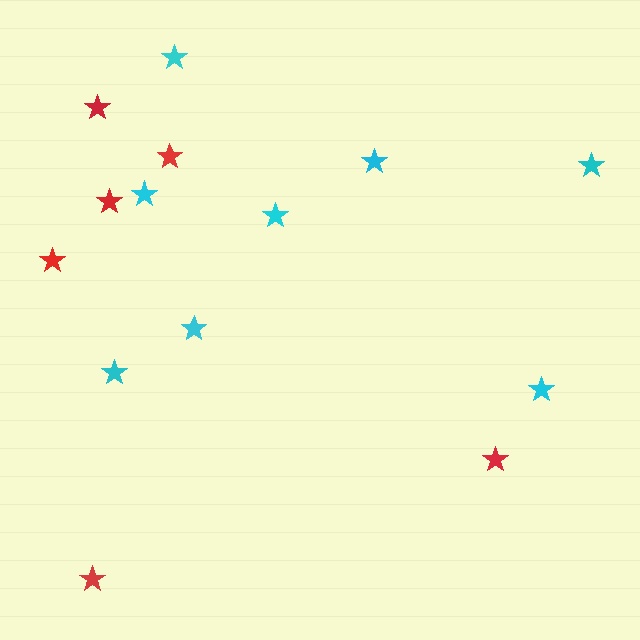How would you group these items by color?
There are 2 groups: one group of red stars (6) and one group of cyan stars (8).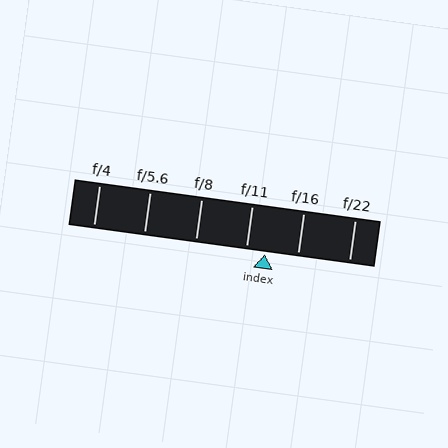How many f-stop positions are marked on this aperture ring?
There are 6 f-stop positions marked.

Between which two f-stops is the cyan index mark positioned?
The index mark is between f/11 and f/16.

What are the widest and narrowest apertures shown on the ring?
The widest aperture shown is f/4 and the narrowest is f/22.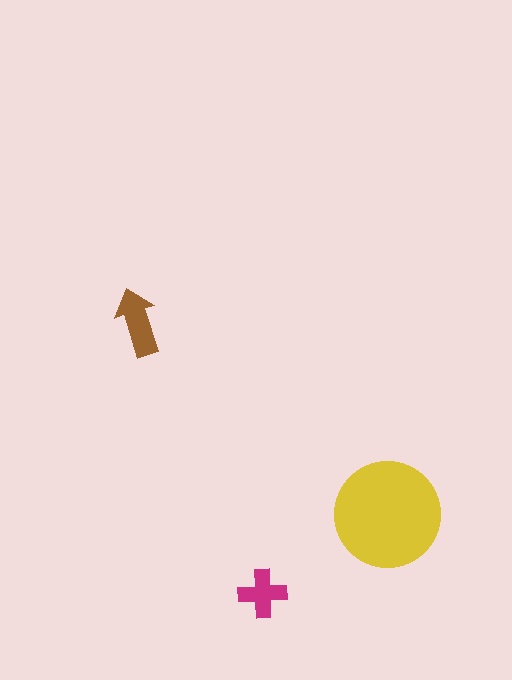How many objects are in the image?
There are 3 objects in the image.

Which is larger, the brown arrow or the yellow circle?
The yellow circle.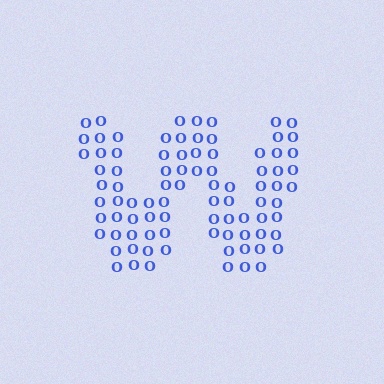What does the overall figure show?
The overall figure shows the letter W.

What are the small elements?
The small elements are letter O's.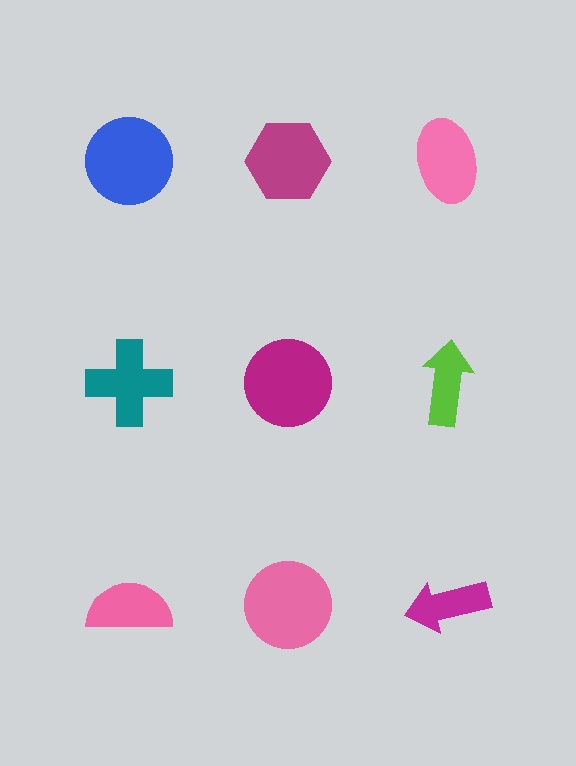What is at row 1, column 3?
A pink ellipse.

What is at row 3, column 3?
A magenta arrow.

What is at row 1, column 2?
A magenta hexagon.